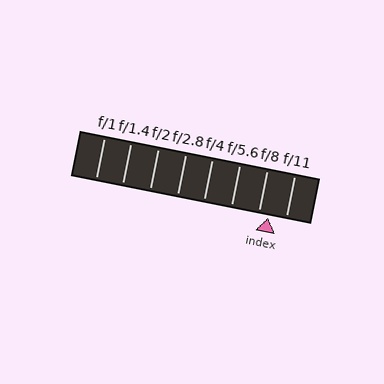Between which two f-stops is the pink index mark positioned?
The index mark is between f/8 and f/11.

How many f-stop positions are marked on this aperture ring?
There are 8 f-stop positions marked.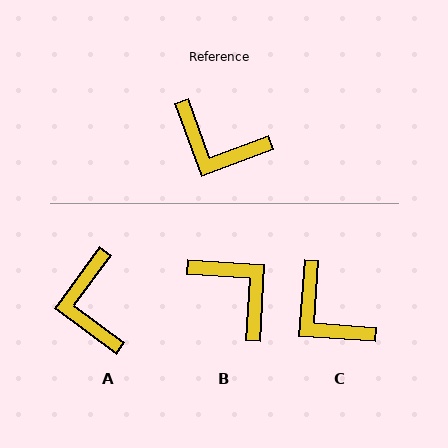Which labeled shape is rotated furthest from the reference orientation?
B, about 156 degrees away.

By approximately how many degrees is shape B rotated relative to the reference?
Approximately 156 degrees counter-clockwise.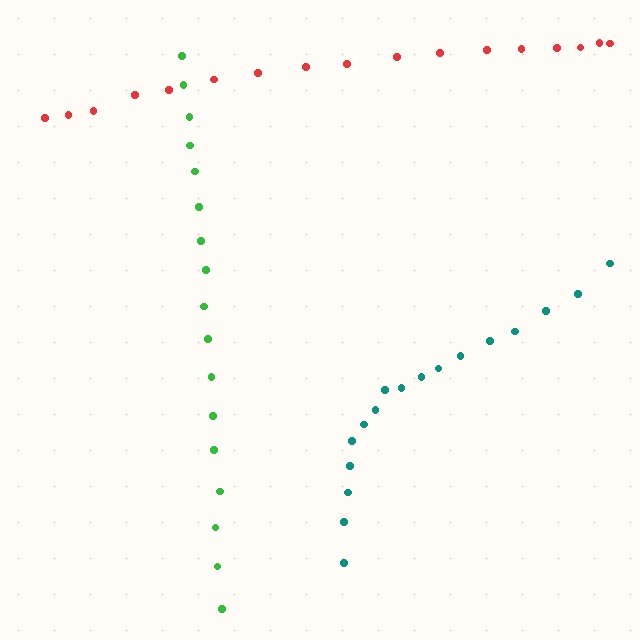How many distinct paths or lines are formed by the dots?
There are 3 distinct paths.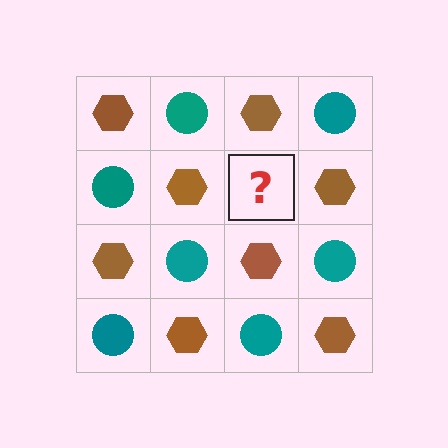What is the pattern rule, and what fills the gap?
The rule is that it alternates brown hexagon and teal circle in a checkerboard pattern. The gap should be filled with a teal circle.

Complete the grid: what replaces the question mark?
The question mark should be replaced with a teal circle.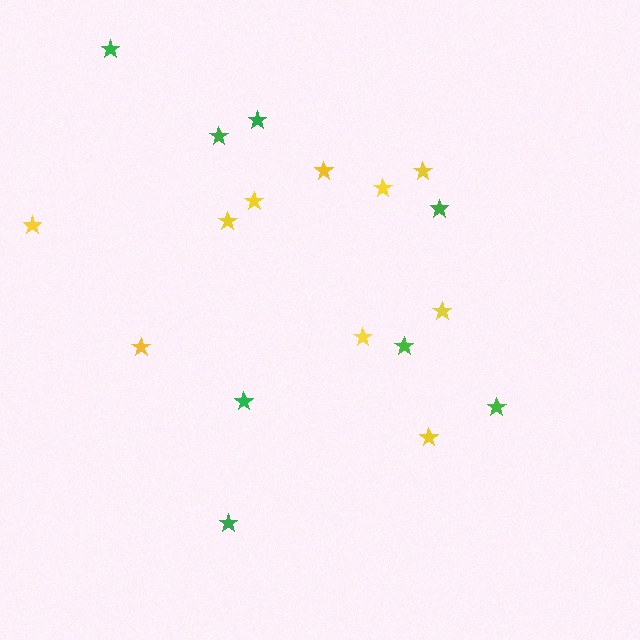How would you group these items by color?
There are 2 groups: one group of green stars (8) and one group of yellow stars (10).